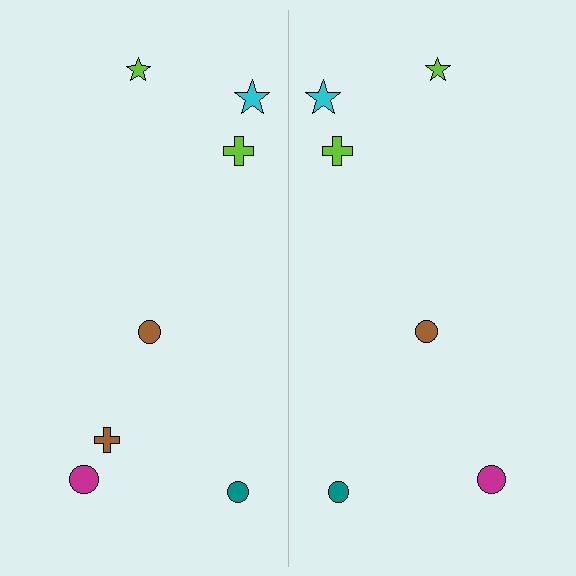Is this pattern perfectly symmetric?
No, the pattern is not perfectly symmetric. A brown cross is missing from the right side.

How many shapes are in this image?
There are 13 shapes in this image.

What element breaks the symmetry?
A brown cross is missing from the right side.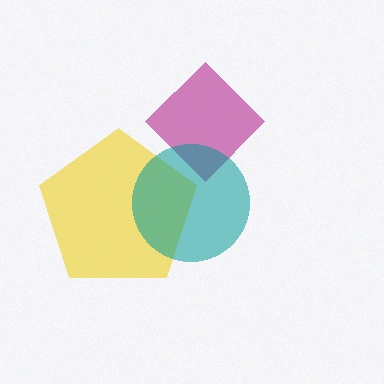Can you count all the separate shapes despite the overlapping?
Yes, there are 3 separate shapes.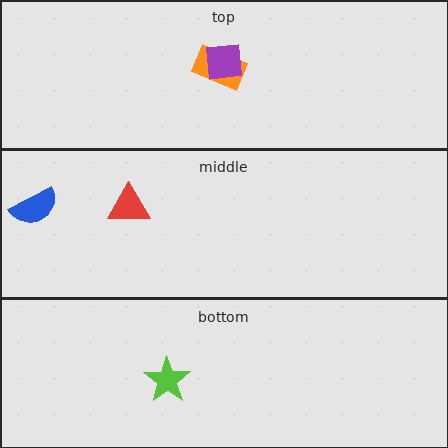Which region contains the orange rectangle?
The top region.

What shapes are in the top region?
The orange rectangle, the purple square.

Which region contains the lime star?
The bottom region.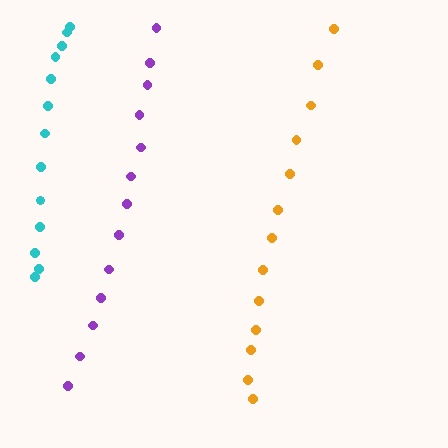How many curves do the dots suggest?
There are 3 distinct paths.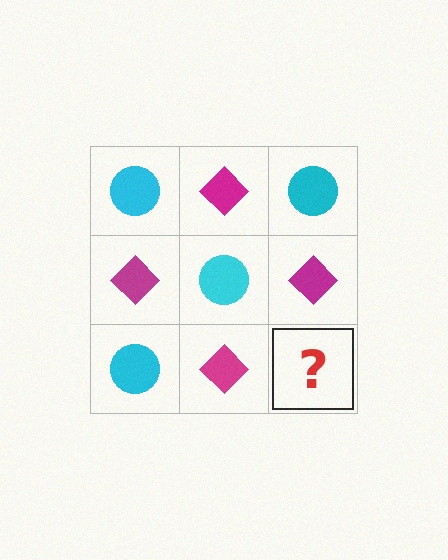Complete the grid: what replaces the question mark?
The question mark should be replaced with a cyan circle.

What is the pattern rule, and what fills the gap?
The rule is that it alternates cyan circle and magenta diamond in a checkerboard pattern. The gap should be filled with a cyan circle.